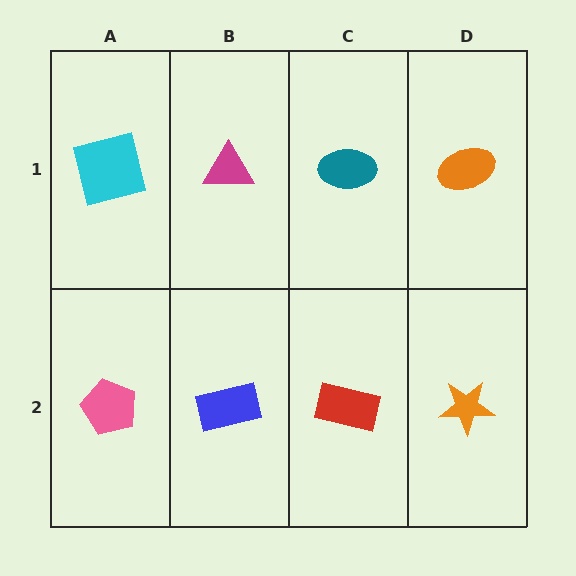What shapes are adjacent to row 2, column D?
An orange ellipse (row 1, column D), a red rectangle (row 2, column C).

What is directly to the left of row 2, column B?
A pink pentagon.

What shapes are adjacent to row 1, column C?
A red rectangle (row 2, column C), a magenta triangle (row 1, column B), an orange ellipse (row 1, column D).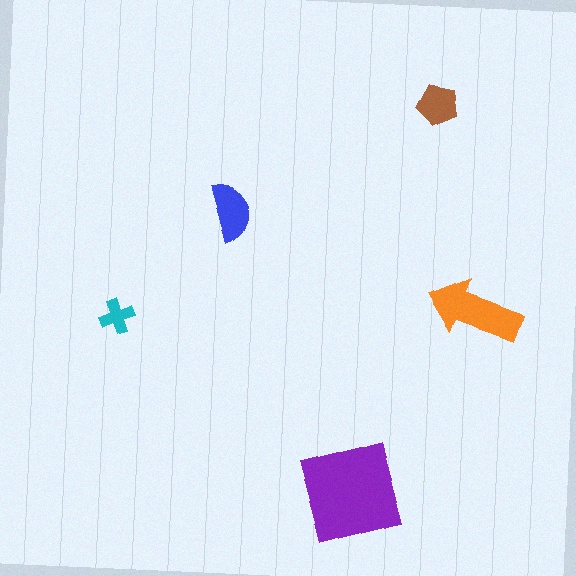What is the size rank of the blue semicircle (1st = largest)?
3rd.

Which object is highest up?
The brown pentagon is topmost.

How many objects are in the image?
There are 5 objects in the image.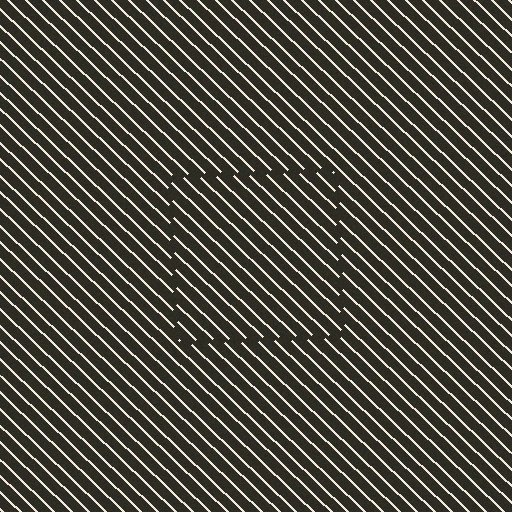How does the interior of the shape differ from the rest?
The interior of the shape contains the same grating, shifted by half a period — the contour is defined by the phase discontinuity where line-ends from the inner and outer gratings abut.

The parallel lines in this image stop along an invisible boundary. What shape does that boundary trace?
An illusory square. The interior of the shape contains the same grating, shifted by half a period — the contour is defined by the phase discontinuity where line-ends from the inner and outer gratings abut.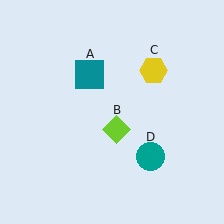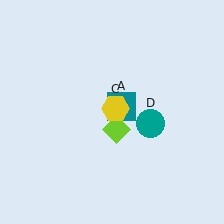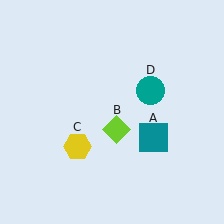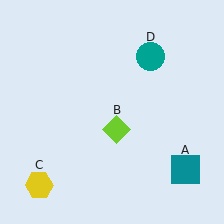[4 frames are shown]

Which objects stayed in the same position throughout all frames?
Lime diamond (object B) remained stationary.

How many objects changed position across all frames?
3 objects changed position: teal square (object A), yellow hexagon (object C), teal circle (object D).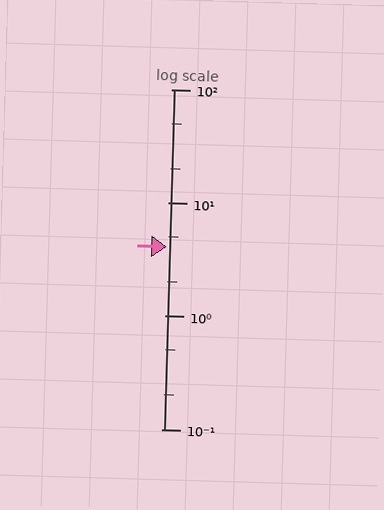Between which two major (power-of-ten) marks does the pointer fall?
The pointer is between 1 and 10.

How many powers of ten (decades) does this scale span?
The scale spans 3 decades, from 0.1 to 100.